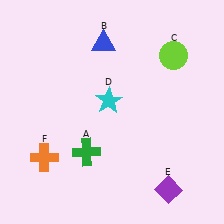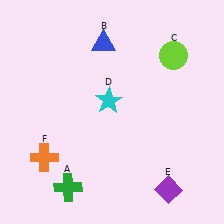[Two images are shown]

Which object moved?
The green cross (A) moved down.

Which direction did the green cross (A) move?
The green cross (A) moved down.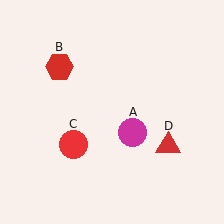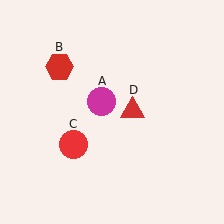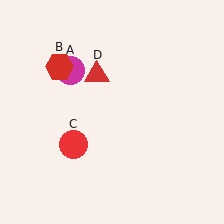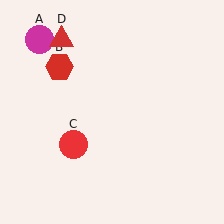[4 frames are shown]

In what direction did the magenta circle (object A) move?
The magenta circle (object A) moved up and to the left.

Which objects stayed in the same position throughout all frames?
Red hexagon (object B) and red circle (object C) remained stationary.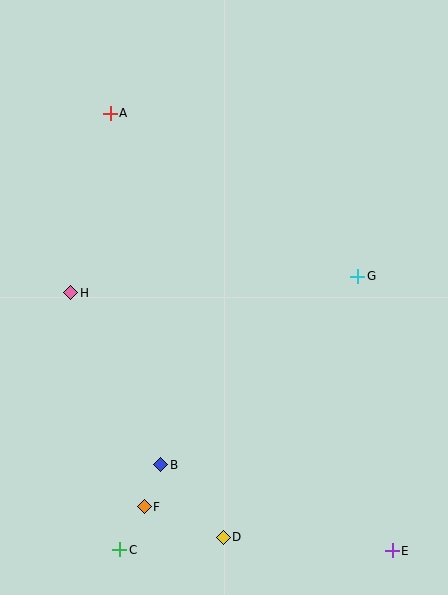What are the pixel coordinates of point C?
Point C is at (120, 550).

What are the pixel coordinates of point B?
Point B is at (161, 465).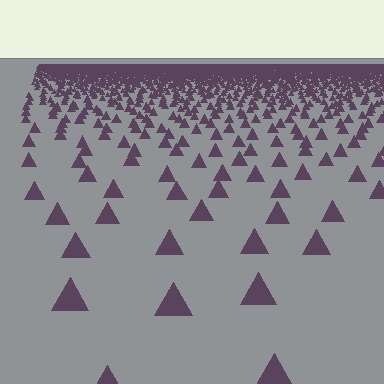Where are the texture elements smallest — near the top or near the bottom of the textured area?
Near the top.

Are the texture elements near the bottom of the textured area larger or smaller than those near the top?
Larger. Near the bottom, elements are closer to the viewer and appear at a bigger on-screen size.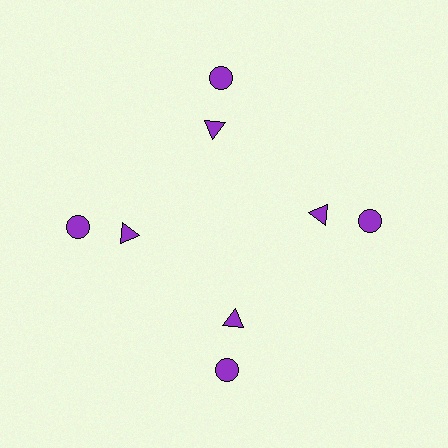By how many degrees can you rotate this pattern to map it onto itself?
The pattern maps onto itself every 90 degrees of rotation.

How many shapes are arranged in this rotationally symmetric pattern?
There are 8 shapes, arranged in 4 groups of 2.